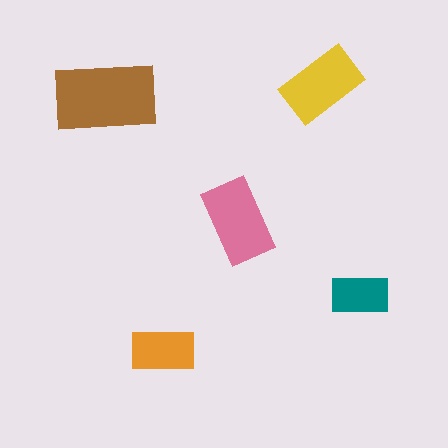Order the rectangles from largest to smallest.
the brown one, the pink one, the yellow one, the orange one, the teal one.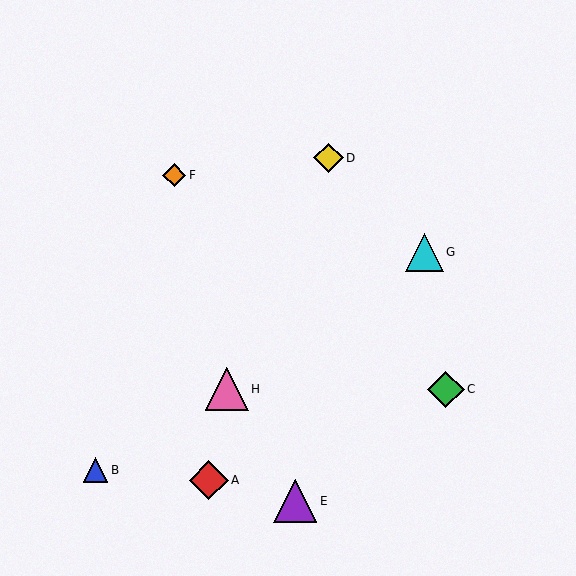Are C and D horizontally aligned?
No, C is at y≈389 and D is at y≈158.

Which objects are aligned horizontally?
Objects C, H are aligned horizontally.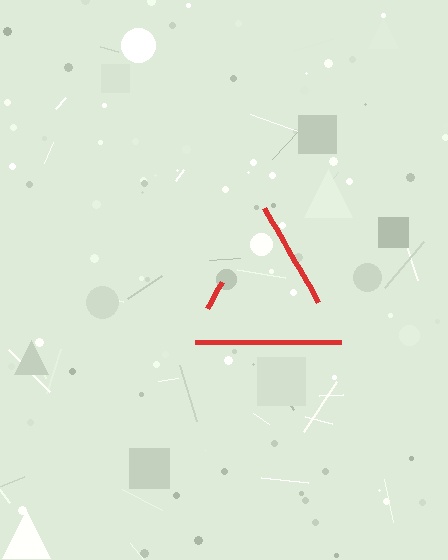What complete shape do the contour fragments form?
The contour fragments form a triangle.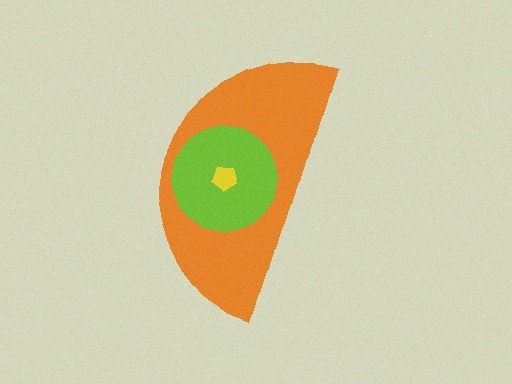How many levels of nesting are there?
3.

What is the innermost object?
The yellow pentagon.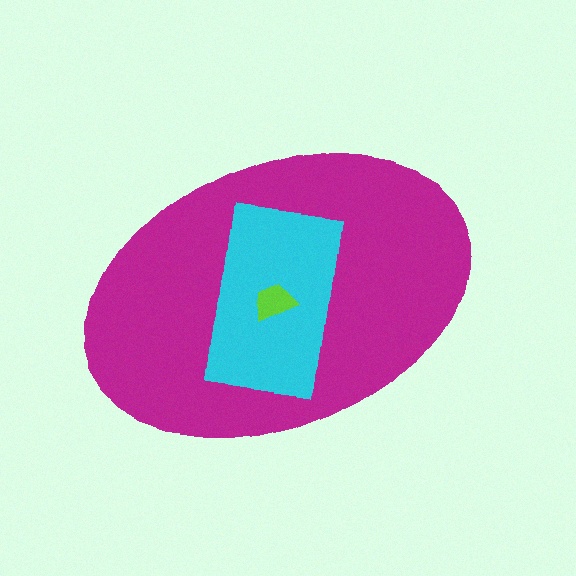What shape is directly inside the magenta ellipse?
The cyan rectangle.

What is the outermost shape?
The magenta ellipse.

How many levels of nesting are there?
3.